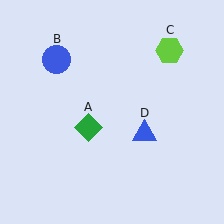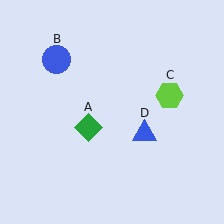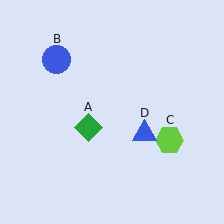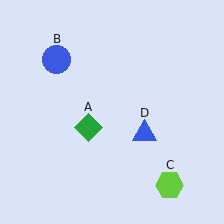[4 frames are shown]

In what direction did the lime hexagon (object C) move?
The lime hexagon (object C) moved down.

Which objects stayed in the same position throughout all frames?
Green diamond (object A) and blue circle (object B) and blue triangle (object D) remained stationary.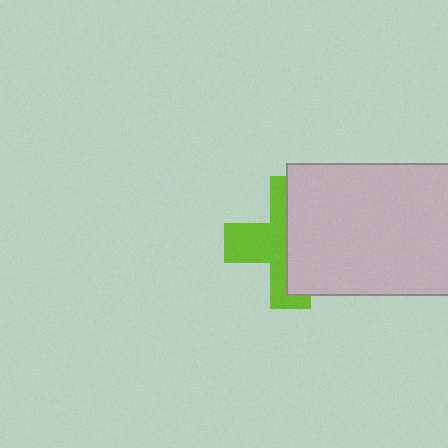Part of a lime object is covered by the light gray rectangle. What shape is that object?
It is a cross.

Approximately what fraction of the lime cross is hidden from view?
Roughly 53% of the lime cross is hidden behind the light gray rectangle.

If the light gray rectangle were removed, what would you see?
You would see the complete lime cross.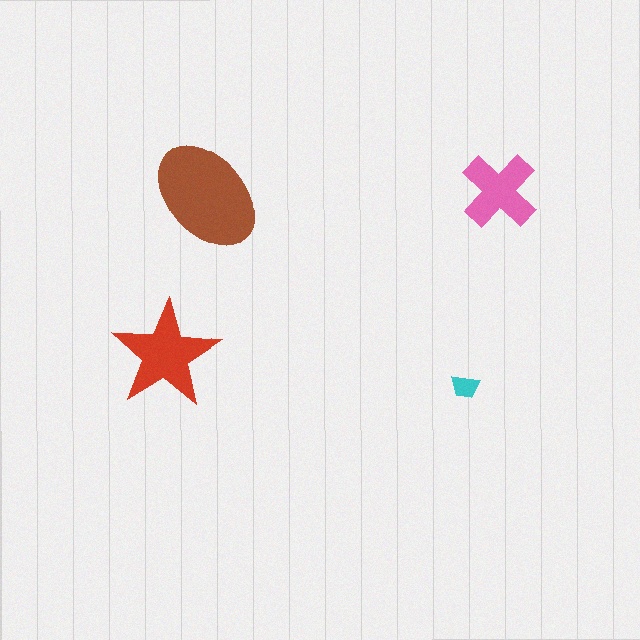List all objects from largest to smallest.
The brown ellipse, the red star, the pink cross, the cyan trapezoid.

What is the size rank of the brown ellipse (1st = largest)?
1st.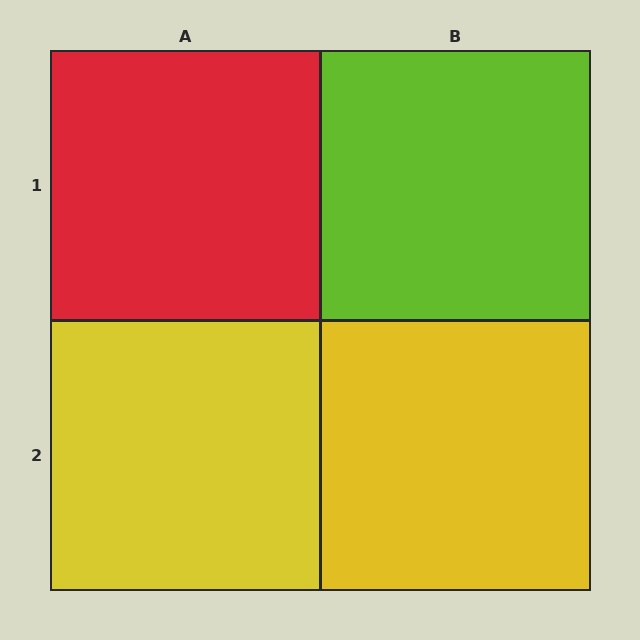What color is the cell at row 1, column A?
Red.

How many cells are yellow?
2 cells are yellow.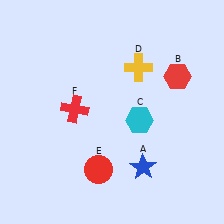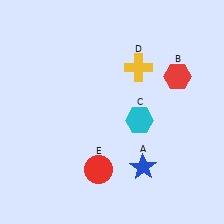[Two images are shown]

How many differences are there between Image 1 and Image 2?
There is 1 difference between the two images.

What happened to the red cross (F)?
The red cross (F) was removed in Image 2. It was in the top-left area of Image 1.